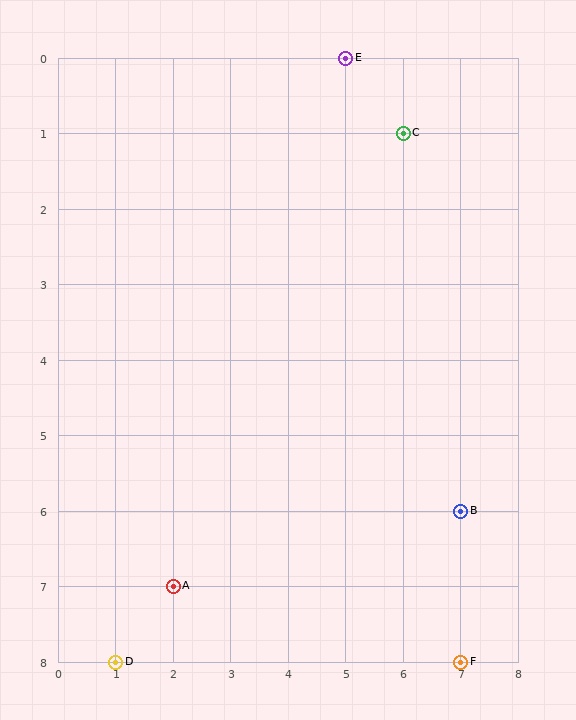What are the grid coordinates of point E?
Point E is at grid coordinates (5, 0).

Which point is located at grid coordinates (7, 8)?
Point F is at (7, 8).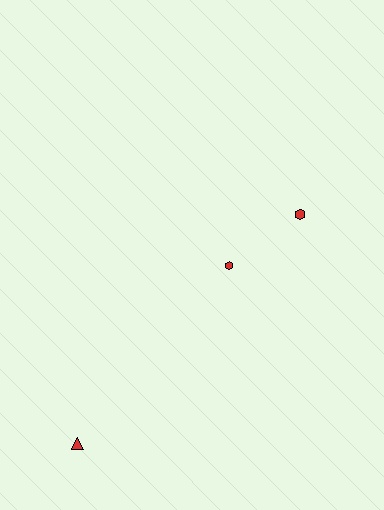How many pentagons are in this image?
There are no pentagons.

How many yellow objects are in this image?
There are no yellow objects.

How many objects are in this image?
There are 3 objects.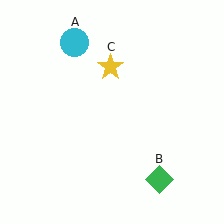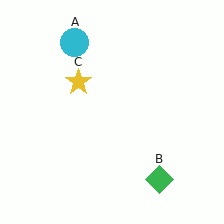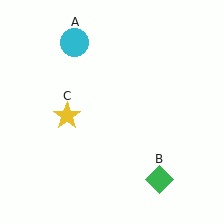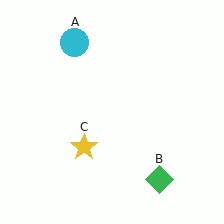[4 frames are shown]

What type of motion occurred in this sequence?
The yellow star (object C) rotated counterclockwise around the center of the scene.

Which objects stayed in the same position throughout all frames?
Cyan circle (object A) and green diamond (object B) remained stationary.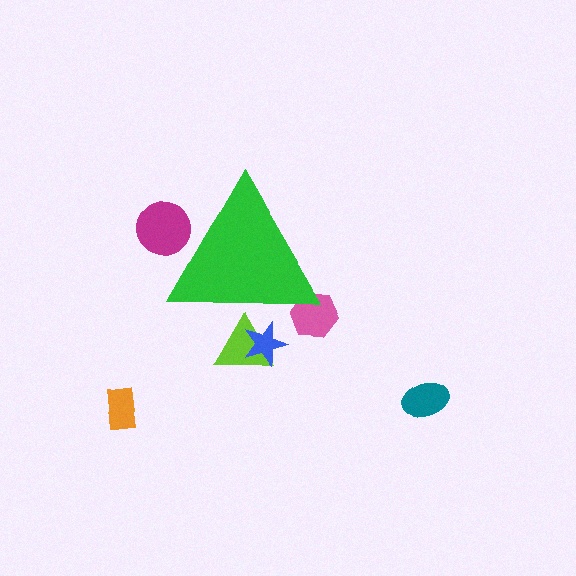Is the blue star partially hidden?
Yes, the blue star is partially hidden behind the green triangle.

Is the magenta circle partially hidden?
Yes, the magenta circle is partially hidden behind the green triangle.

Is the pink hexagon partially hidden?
Yes, the pink hexagon is partially hidden behind the green triangle.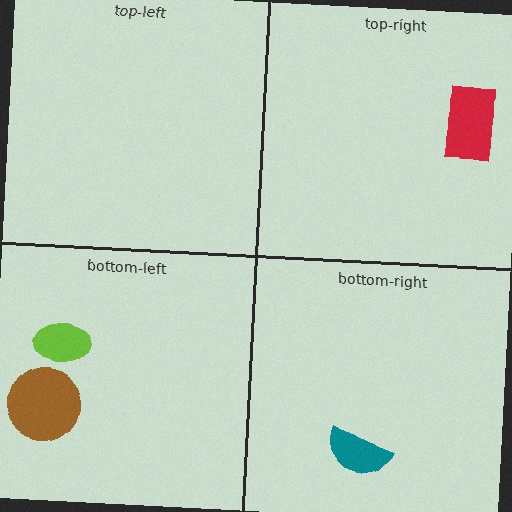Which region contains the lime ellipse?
The bottom-left region.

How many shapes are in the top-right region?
1.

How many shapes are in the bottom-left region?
2.